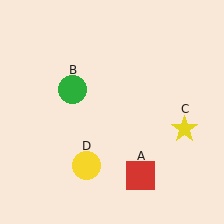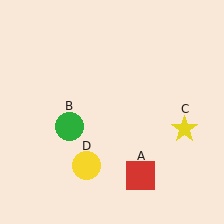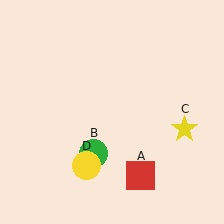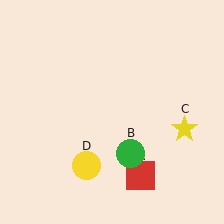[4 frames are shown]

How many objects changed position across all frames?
1 object changed position: green circle (object B).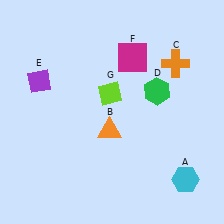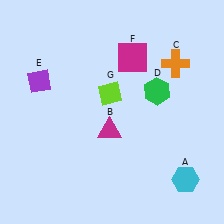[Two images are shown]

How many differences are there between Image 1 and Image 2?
There is 1 difference between the two images.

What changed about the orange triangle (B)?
In Image 1, B is orange. In Image 2, it changed to magenta.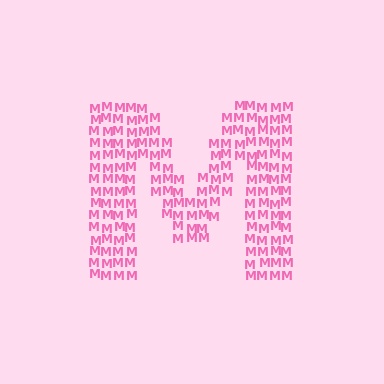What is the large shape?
The large shape is the letter M.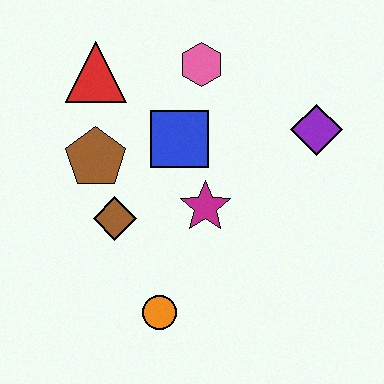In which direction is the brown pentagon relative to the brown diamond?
The brown pentagon is above the brown diamond.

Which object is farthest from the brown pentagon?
The purple diamond is farthest from the brown pentagon.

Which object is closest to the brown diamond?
The brown pentagon is closest to the brown diamond.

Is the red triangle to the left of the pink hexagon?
Yes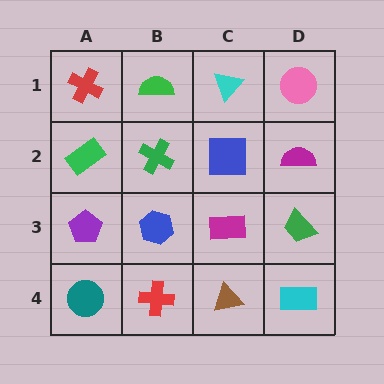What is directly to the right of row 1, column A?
A green semicircle.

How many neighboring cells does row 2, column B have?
4.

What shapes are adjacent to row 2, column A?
A red cross (row 1, column A), a purple pentagon (row 3, column A), a green cross (row 2, column B).